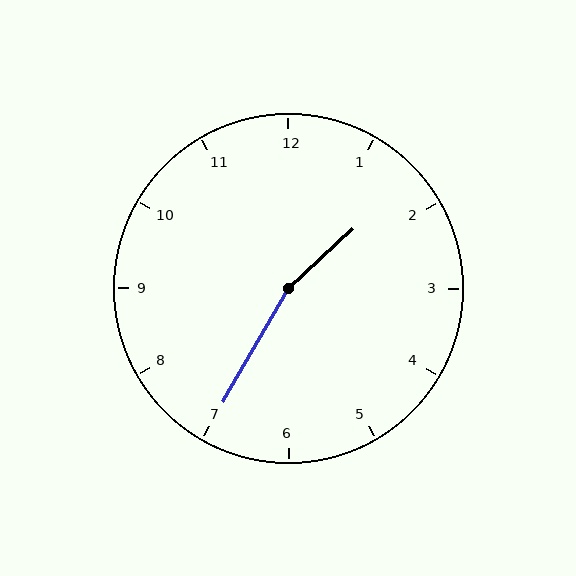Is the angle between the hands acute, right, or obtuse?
It is obtuse.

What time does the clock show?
1:35.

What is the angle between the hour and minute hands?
Approximately 162 degrees.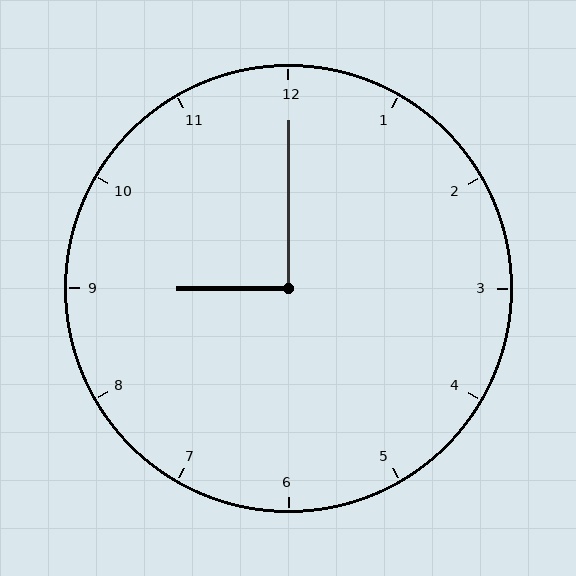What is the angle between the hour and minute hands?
Approximately 90 degrees.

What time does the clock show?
9:00.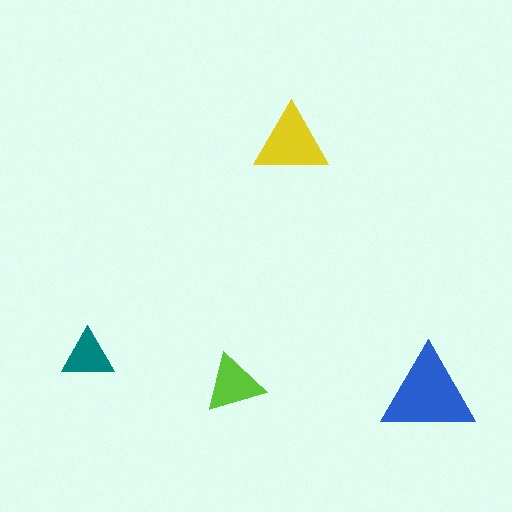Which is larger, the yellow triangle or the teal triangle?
The yellow one.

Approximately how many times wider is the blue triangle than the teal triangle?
About 2 times wider.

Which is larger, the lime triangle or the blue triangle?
The blue one.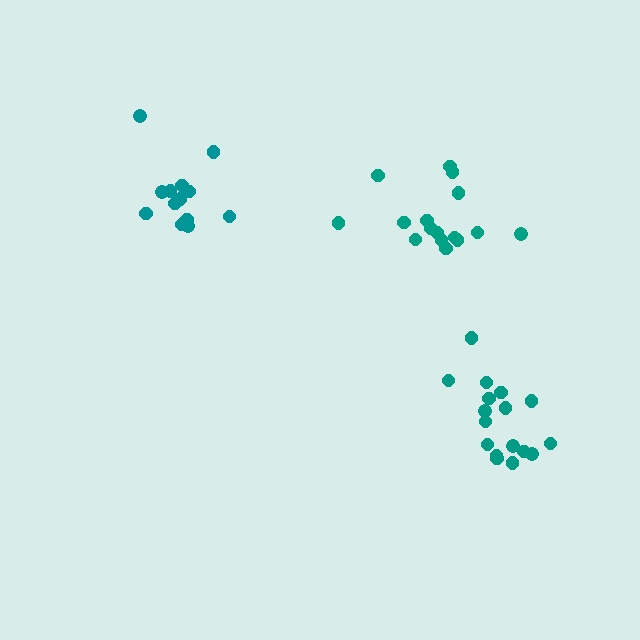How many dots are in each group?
Group 1: 16 dots, Group 2: 13 dots, Group 3: 17 dots (46 total).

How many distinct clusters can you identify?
There are 3 distinct clusters.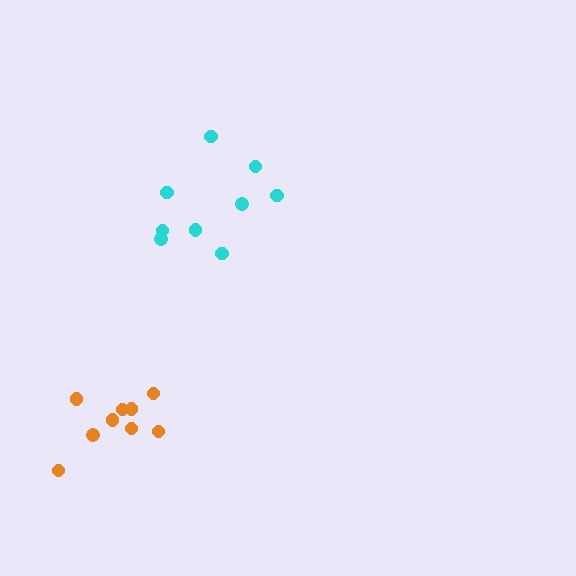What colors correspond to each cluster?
The clusters are colored: orange, cyan.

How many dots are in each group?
Group 1: 9 dots, Group 2: 9 dots (18 total).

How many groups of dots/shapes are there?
There are 2 groups.